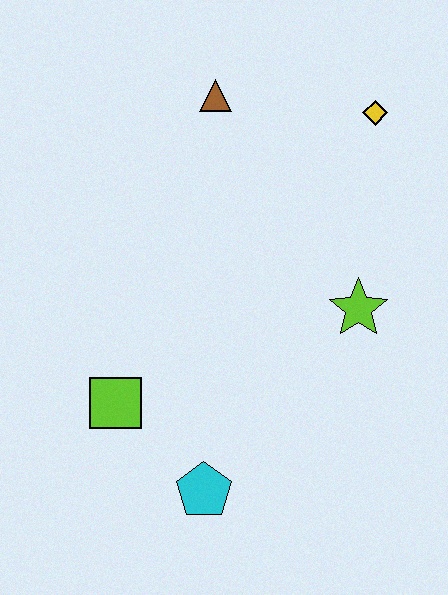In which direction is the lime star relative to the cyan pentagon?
The lime star is above the cyan pentagon.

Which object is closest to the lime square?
The cyan pentagon is closest to the lime square.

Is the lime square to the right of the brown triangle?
No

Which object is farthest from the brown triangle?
The cyan pentagon is farthest from the brown triangle.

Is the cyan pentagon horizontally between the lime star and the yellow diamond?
No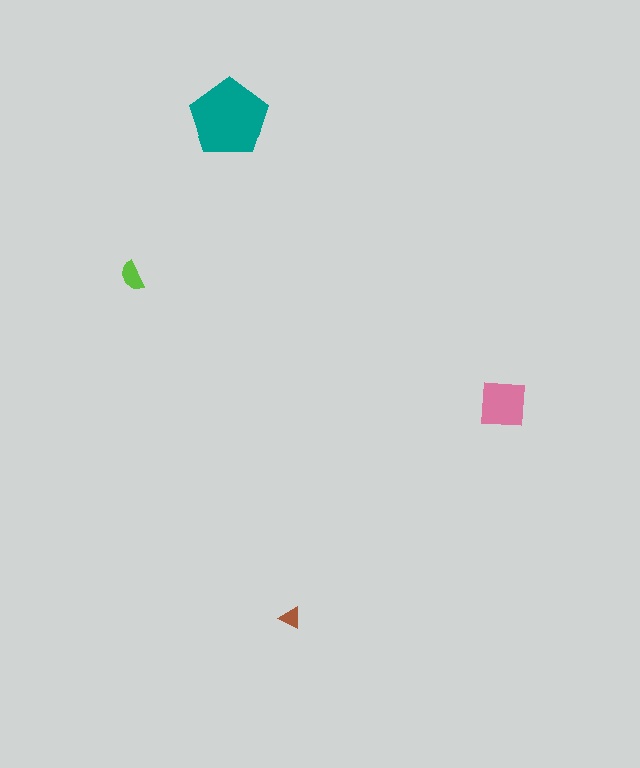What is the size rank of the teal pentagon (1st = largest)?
1st.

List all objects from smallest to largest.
The brown triangle, the lime semicircle, the pink square, the teal pentagon.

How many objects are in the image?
There are 4 objects in the image.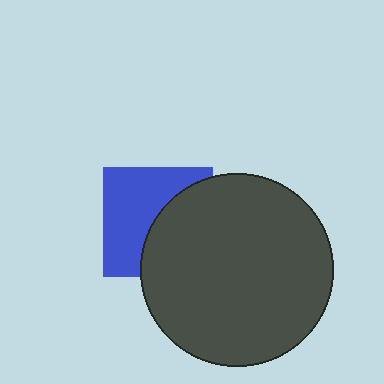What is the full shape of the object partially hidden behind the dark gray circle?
The partially hidden object is a blue square.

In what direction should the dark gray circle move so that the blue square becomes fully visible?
The dark gray circle should move right. That is the shortest direction to clear the overlap and leave the blue square fully visible.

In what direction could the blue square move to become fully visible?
The blue square could move left. That would shift it out from behind the dark gray circle entirely.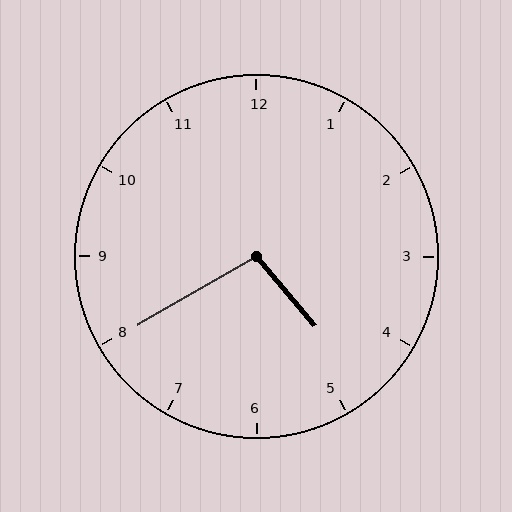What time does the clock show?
4:40.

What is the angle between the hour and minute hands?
Approximately 100 degrees.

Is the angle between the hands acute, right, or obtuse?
It is obtuse.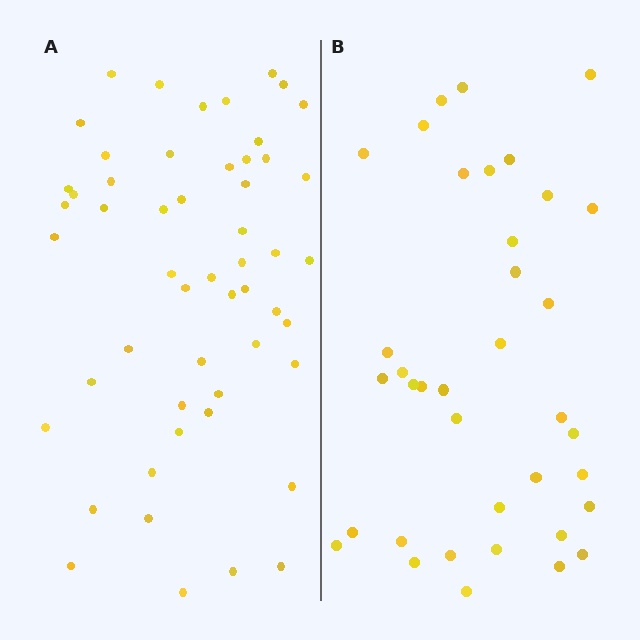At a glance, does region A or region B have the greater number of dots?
Region A (the left region) has more dots.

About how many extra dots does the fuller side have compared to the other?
Region A has approximately 15 more dots than region B.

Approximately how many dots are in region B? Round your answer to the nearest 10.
About 40 dots. (The exact count is 37, which rounds to 40.)